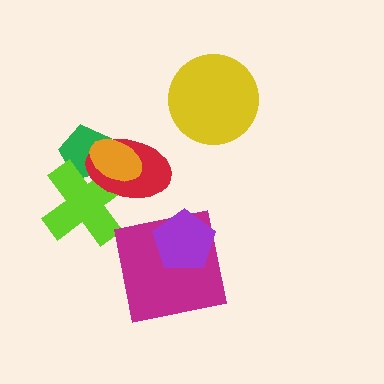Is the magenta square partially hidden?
Yes, it is partially covered by another shape.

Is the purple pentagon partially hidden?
No, no other shape covers it.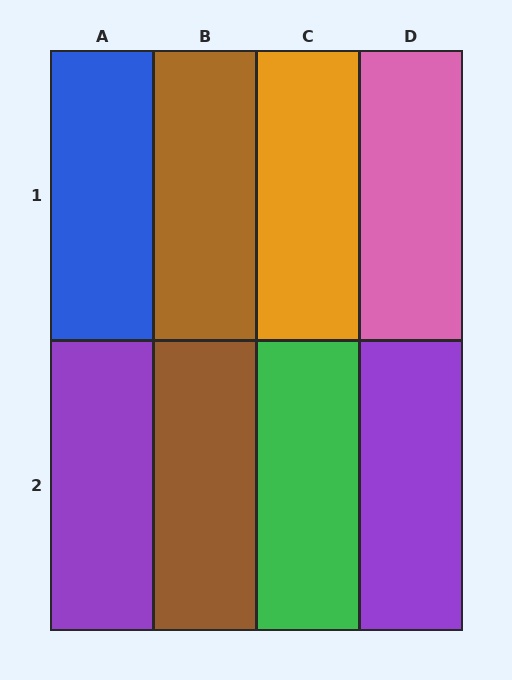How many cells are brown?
2 cells are brown.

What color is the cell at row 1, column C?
Orange.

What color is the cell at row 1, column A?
Blue.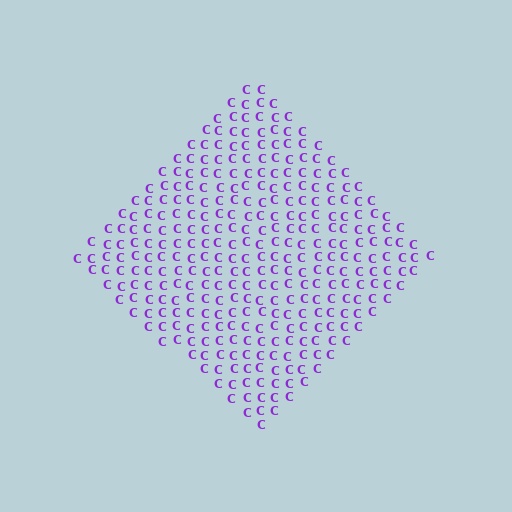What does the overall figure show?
The overall figure shows a diamond.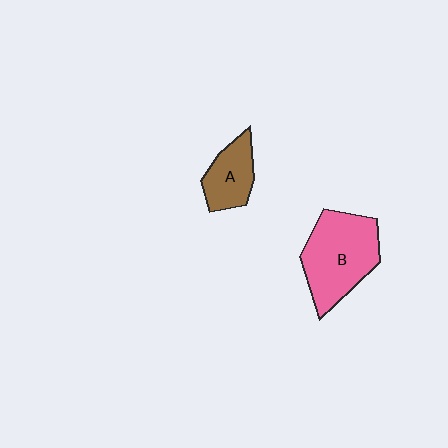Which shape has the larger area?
Shape B (pink).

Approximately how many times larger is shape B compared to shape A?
Approximately 2.0 times.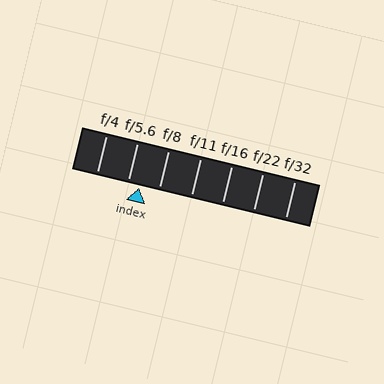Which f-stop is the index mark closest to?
The index mark is closest to f/5.6.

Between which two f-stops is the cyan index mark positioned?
The index mark is between f/5.6 and f/8.